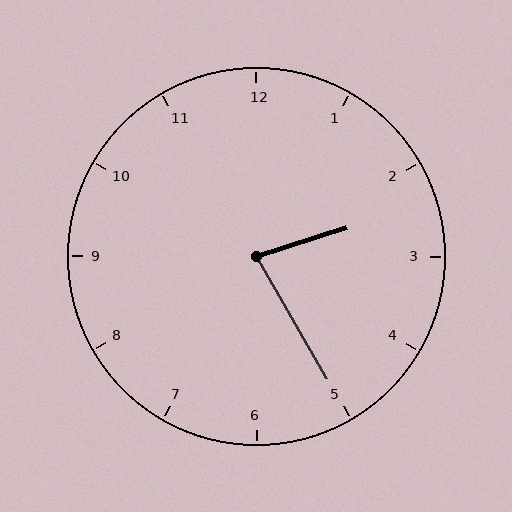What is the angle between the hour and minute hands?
Approximately 78 degrees.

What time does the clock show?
2:25.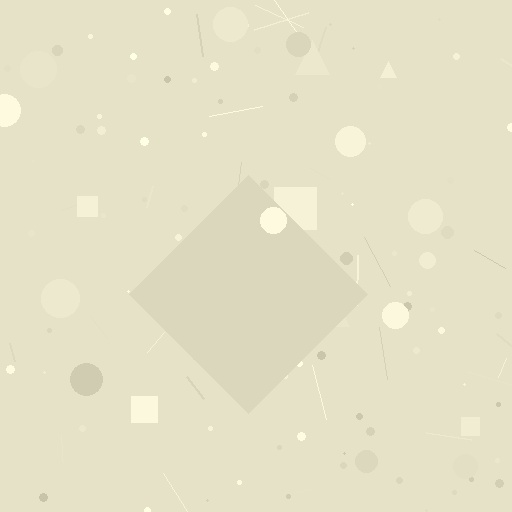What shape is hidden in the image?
A diamond is hidden in the image.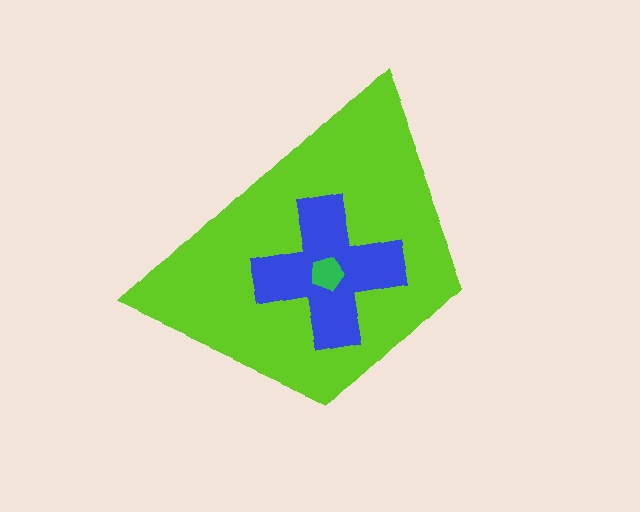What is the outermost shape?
The lime trapezoid.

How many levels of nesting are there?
3.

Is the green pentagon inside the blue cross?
Yes.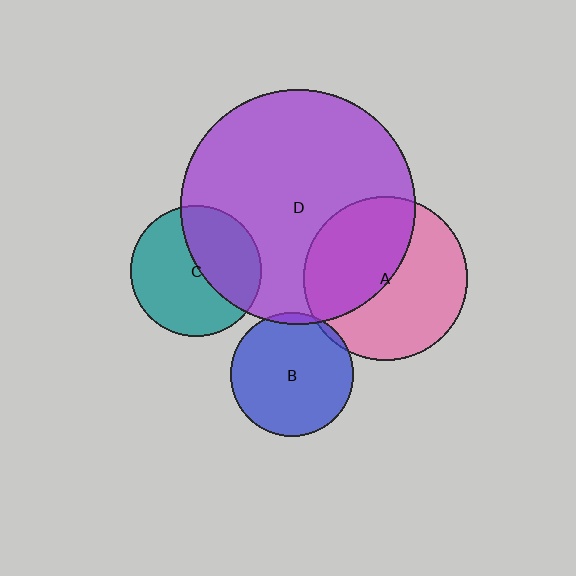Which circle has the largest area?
Circle D (purple).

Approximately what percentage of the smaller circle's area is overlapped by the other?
Approximately 5%.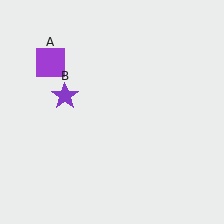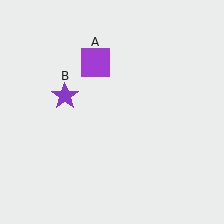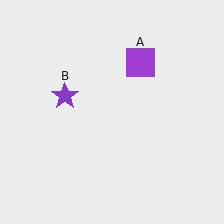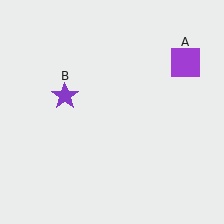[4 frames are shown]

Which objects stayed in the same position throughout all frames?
Purple star (object B) remained stationary.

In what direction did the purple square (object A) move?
The purple square (object A) moved right.